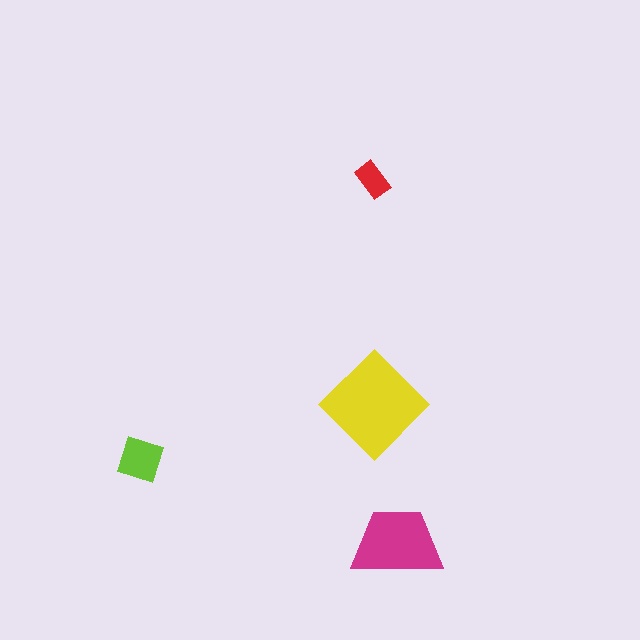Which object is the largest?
The yellow diamond.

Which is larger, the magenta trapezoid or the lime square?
The magenta trapezoid.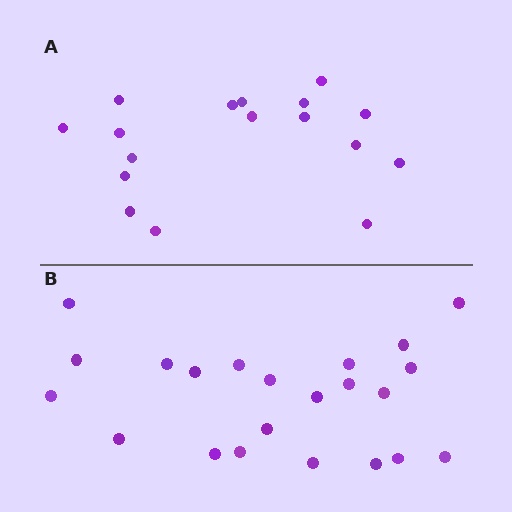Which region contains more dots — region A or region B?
Region B (the bottom region) has more dots.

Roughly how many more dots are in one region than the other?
Region B has about 5 more dots than region A.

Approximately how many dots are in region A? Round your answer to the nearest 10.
About 20 dots. (The exact count is 17, which rounds to 20.)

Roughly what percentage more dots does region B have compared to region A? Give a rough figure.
About 30% more.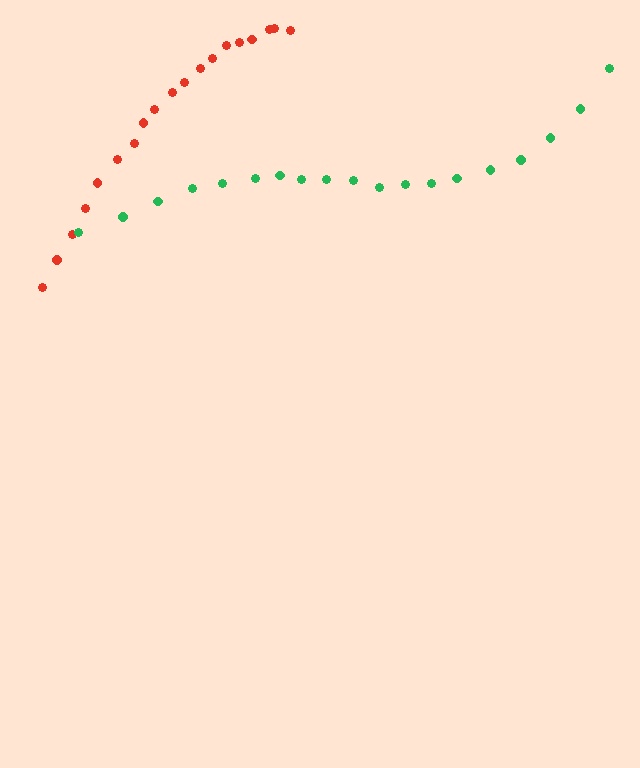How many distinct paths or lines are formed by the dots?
There are 2 distinct paths.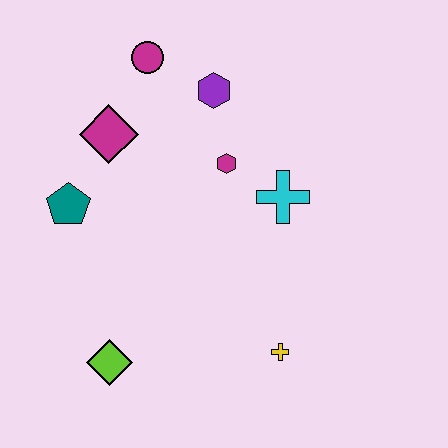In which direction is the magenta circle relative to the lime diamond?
The magenta circle is above the lime diamond.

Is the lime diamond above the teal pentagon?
No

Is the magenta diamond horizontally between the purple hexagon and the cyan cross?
No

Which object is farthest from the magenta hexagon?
The lime diamond is farthest from the magenta hexagon.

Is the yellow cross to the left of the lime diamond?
No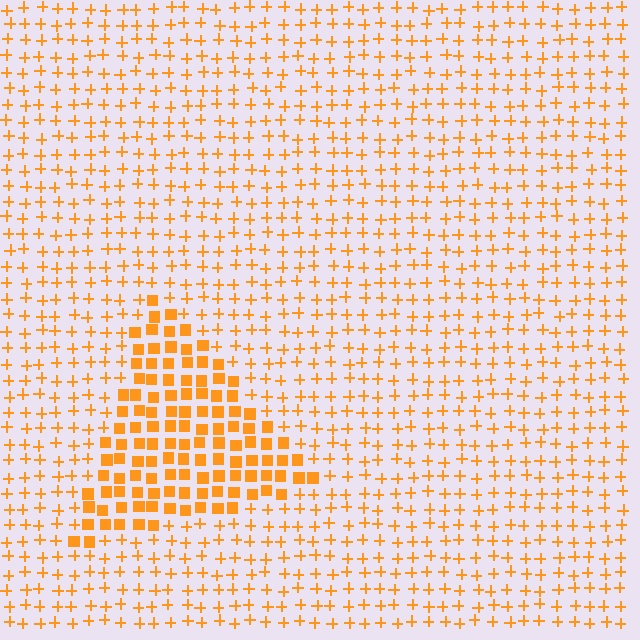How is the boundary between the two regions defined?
The boundary is defined by a change in element shape: squares inside vs. plus signs outside. All elements share the same color and spacing.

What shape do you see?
I see a triangle.